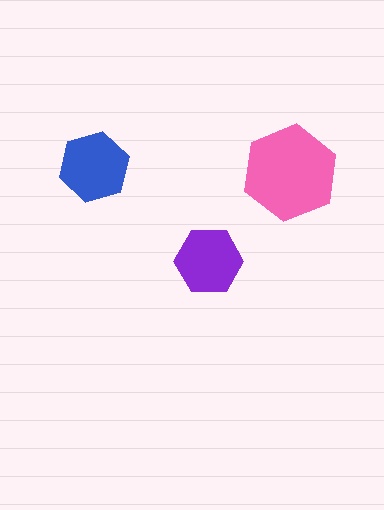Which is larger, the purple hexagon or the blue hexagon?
The blue one.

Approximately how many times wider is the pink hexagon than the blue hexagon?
About 1.5 times wider.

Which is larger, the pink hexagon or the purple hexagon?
The pink one.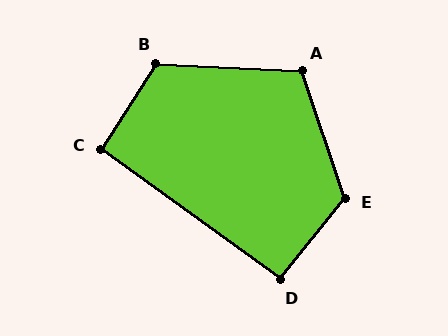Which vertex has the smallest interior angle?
D, at approximately 93 degrees.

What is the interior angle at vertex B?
Approximately 120 degrees (obtuse).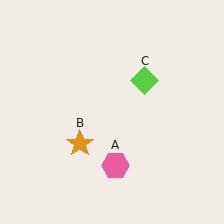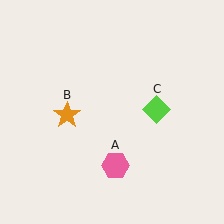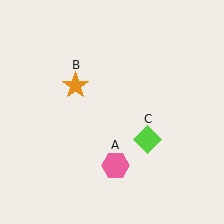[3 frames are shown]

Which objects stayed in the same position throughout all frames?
Pink hexagon (object A) remained stationary.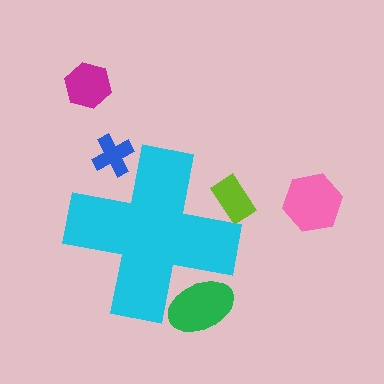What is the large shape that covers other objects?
A cyan cross.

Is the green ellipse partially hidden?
Yes, the green ellipse is partially hidden behind the cyan cross.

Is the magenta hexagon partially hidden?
No, the magenta hexagon is fully visible.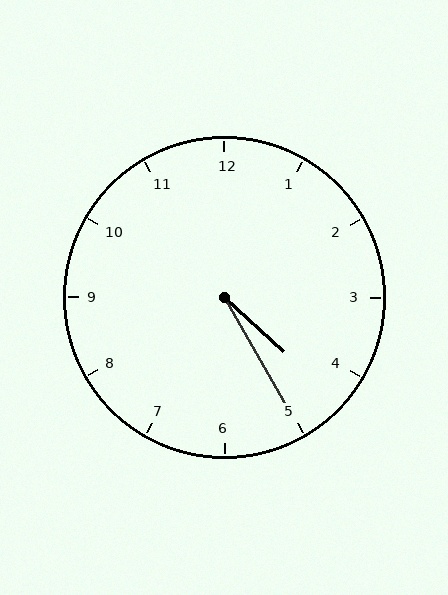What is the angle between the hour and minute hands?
Approximately 18 degrees.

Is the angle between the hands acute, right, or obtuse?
It is acute.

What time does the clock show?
4:25.